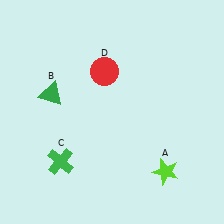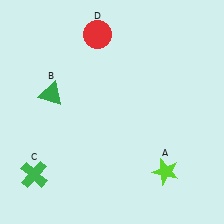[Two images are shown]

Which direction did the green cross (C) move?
The green cross (C) moved left.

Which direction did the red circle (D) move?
The red circle (D) moved up.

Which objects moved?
The objects that moved are: the green cross (C), the red circle (D).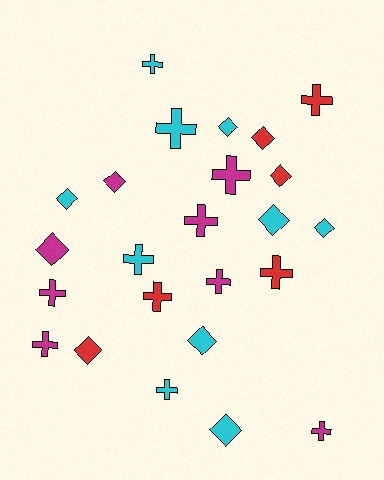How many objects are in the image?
There are 24 objects.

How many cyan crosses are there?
There are 4 cyan crosses.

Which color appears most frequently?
Cyan, with 10 objects.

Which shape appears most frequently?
Cross, with 13 objects.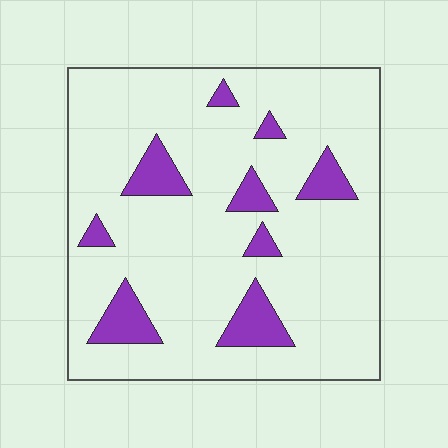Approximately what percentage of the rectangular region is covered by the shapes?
Approximately 15%.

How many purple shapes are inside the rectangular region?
9.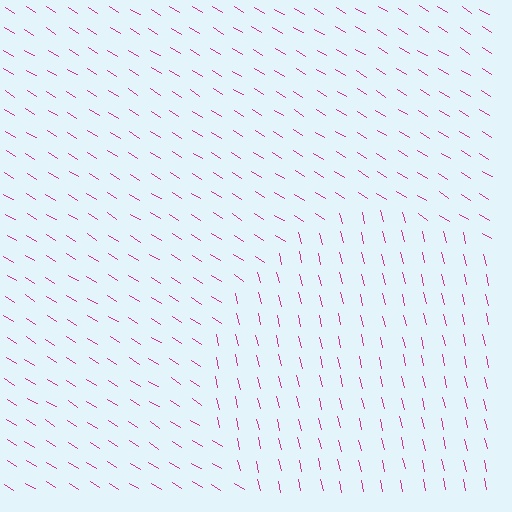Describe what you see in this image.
The image is filled with small magenta line segments. A circle region in the image has lines oriented differently from the surrounding lines, creating a visible texture boundary.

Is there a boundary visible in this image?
Yes, there is a texture boundary formed by a change in line orientation.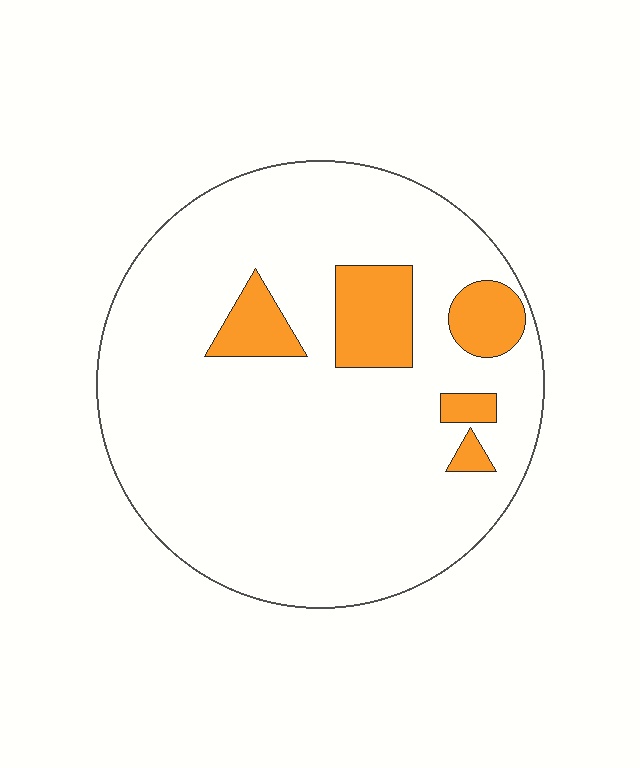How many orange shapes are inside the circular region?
5.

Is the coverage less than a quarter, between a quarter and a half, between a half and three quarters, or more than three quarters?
Less than a quarter.